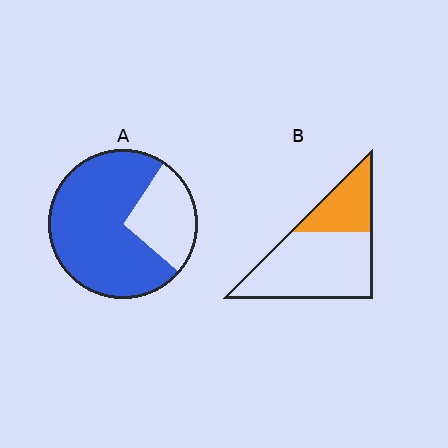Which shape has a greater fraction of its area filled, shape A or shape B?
Shape A.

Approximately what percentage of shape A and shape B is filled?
A is approximately 75% and B is approximately 30%.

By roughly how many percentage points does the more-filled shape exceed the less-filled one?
By roughly 40 percentage points (A over B).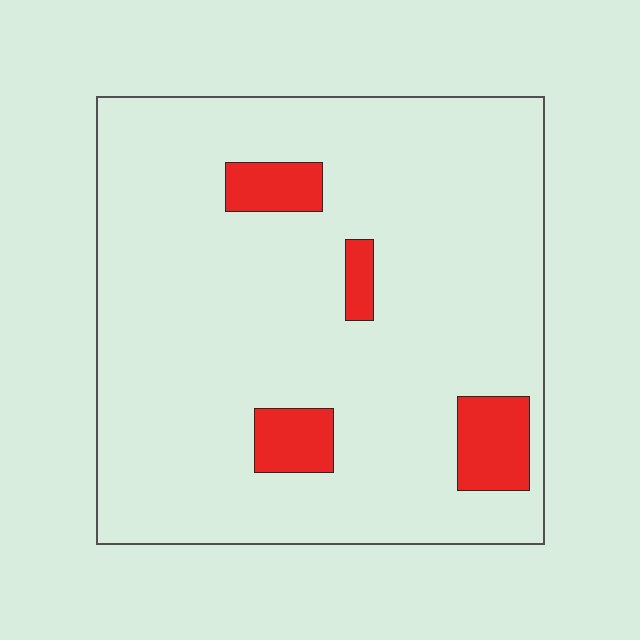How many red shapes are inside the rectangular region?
4.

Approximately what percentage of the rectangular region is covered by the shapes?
Approximately 10%.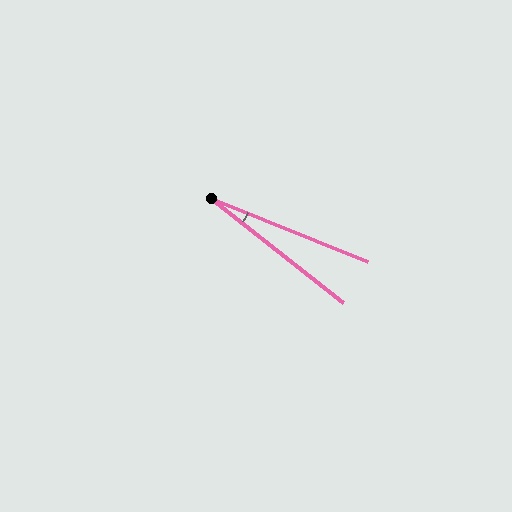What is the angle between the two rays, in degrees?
Approximately 16 degrees.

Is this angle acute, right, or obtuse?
It is acute.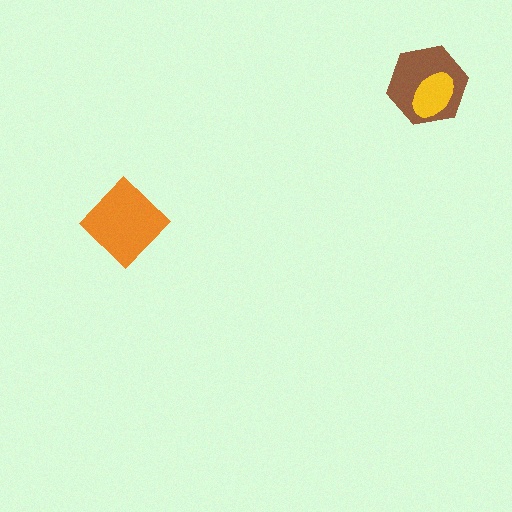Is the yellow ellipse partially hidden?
No, no other shape covers it.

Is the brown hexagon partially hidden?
Yes, it is partially covered by another shape.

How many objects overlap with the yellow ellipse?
1 object overlaps with the yellow ellipse.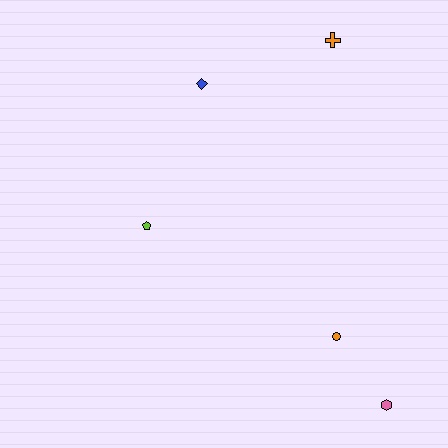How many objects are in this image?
There are 5 objects.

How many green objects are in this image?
There are no green objects.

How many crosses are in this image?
There is 1 cross.